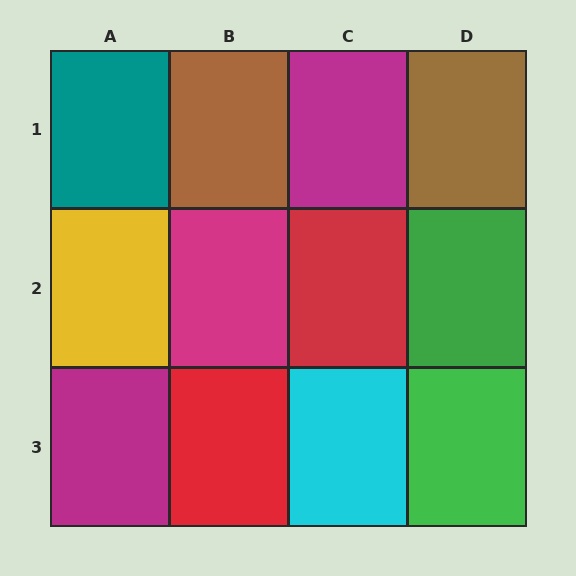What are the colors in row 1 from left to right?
Teal, brown, magenta, brown.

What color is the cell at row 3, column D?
Green.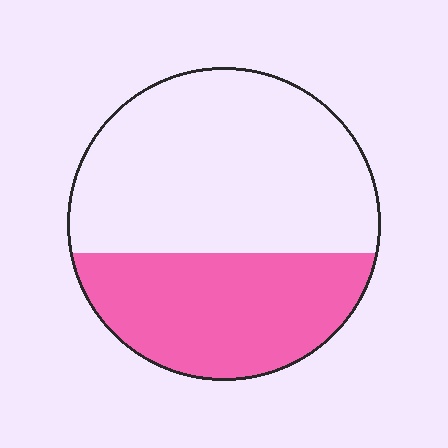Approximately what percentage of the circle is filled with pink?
Approximately 40%.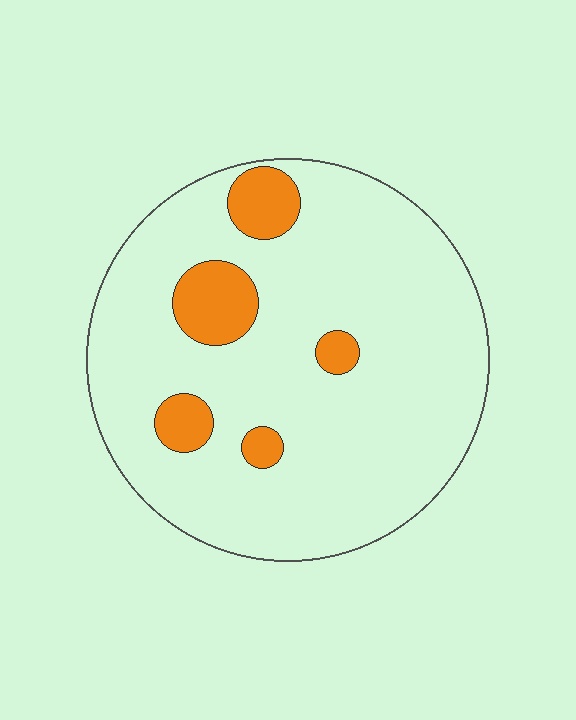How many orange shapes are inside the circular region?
5.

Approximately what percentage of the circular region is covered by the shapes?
Approximately 10%.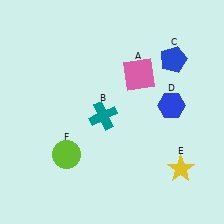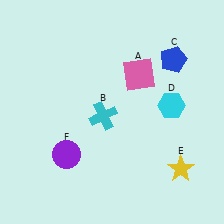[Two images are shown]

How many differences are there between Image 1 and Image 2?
There are 3 differences between the two images.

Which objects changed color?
B changed from teal to cyan. D changed from blue to cyan. F changed from lime to purple.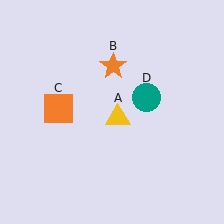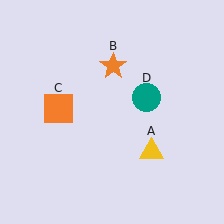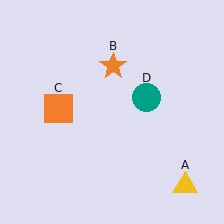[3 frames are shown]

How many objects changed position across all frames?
1 object changed position: yellow triangle (object A).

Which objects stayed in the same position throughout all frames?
Orange star (object B) and orange square (object C) and teal circle (object D) remained stationary.